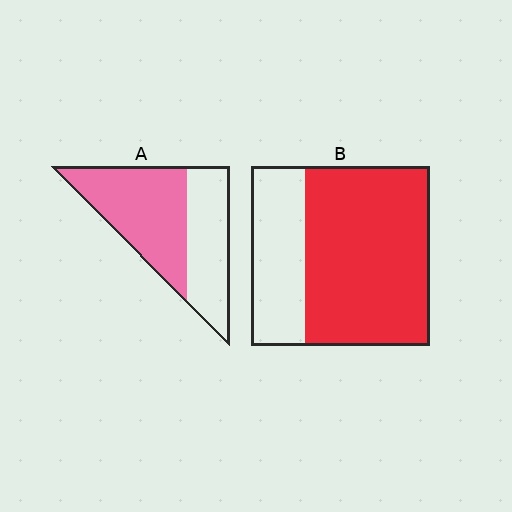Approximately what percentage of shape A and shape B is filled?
A is approximately 60% and B is approximately 70%.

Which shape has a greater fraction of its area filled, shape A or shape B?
Shape B.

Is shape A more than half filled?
Yes.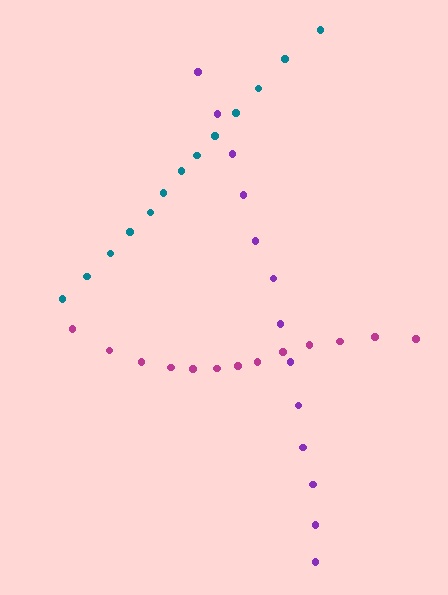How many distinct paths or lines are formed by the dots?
There are 3 distinct paths.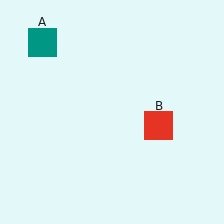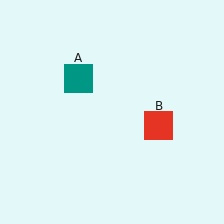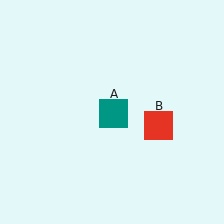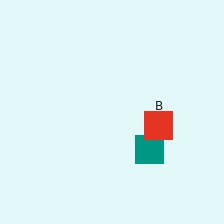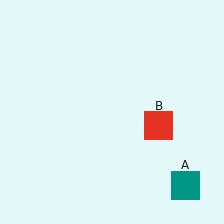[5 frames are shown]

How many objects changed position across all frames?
1 object changed position: teal square (object A).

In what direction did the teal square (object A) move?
The teal square (object A) moved down and to the right.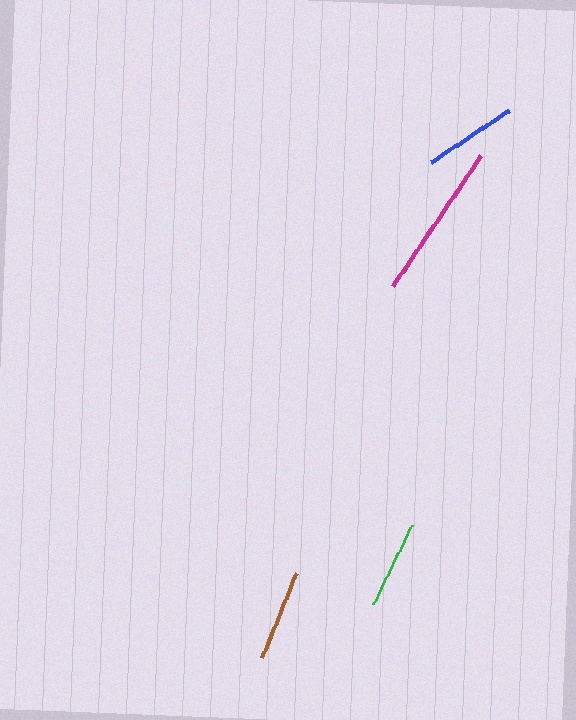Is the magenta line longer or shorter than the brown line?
The magenta line is longer than the brown line.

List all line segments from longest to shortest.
From longest to shortest: magenta, blue, brown, green.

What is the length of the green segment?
The green segment is approximately 87 pixels long.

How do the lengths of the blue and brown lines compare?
The blue and brown lines are approximately the same length.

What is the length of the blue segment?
The blue segment is approximately 93 pixels long.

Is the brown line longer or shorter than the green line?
The brown line is longer than the green line.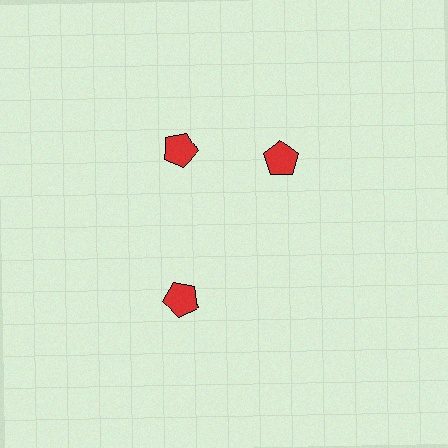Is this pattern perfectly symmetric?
No. The 3 red pentagons are arranged in a ring, but one element near the 3 o'clock position is rotated out of alignment along the ring, breaking the 3-fold rotational symmetry.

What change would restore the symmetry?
The symmetry would be restored by rotating it back into even spacing with its neighbors so that all 3 pentagons sit at equal angles and equal distance from the center.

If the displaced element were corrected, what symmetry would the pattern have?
It would have 3-fold rotational symmetry — the pattern would map onto itself every 120 degrees.